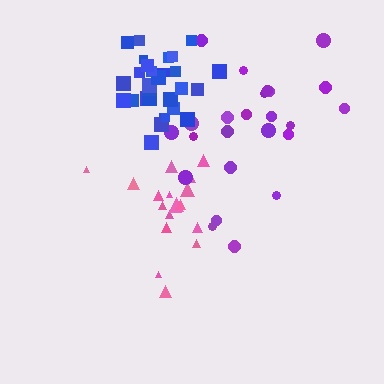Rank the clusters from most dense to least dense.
blue, pink, purple.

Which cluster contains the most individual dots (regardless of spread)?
Blue (31).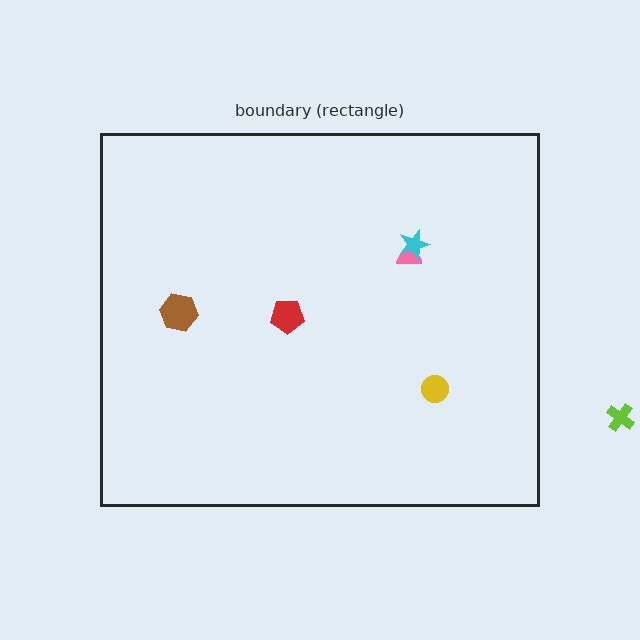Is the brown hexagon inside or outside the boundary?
Inside.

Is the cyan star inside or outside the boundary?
Inside.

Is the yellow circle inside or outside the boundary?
Inside.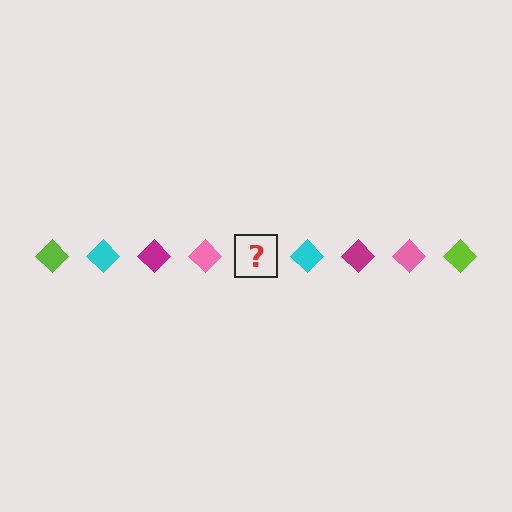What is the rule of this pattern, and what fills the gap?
The rule is that the pattern cycles through lime, cyan, magenta, pink diamonds. The gap should be filled with a lime diamond.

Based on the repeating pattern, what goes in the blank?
The blank should be a lime diamond.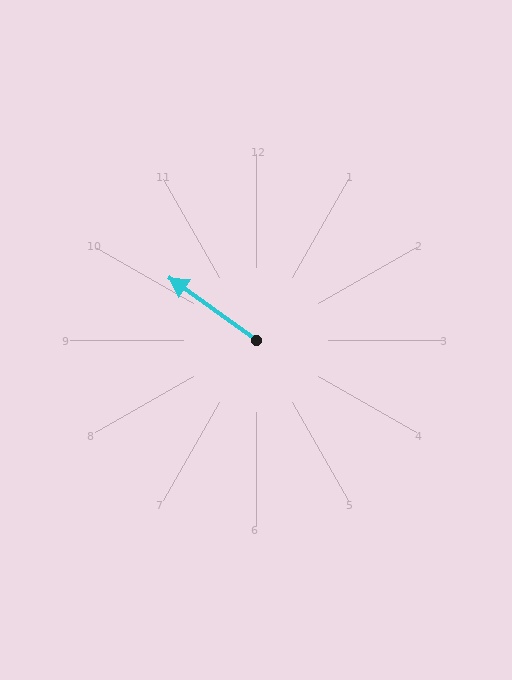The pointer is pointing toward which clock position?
Roughly 10 o'clock.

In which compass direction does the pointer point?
Northwest.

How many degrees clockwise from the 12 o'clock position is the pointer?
Approximately 306 degrees.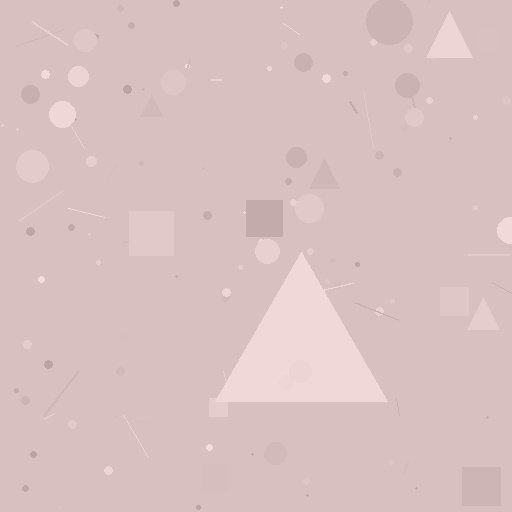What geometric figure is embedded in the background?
A triangle is embedded in the background.